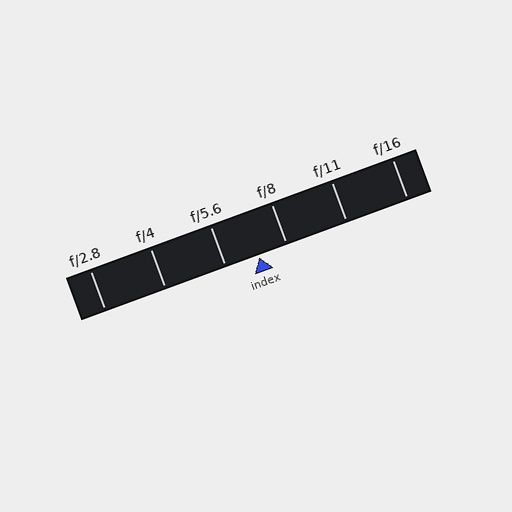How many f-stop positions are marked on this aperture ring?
There are 6 f-stop positions marked.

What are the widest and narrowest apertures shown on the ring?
The widest aperture shown is f/2.8 and the narrowest is f/16.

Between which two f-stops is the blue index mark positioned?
The index mark is between f/5.6 and f/8.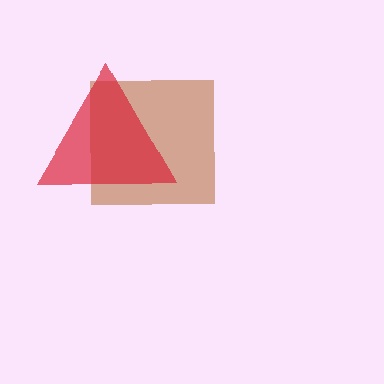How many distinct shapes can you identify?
There are 2 distinct shapes: a brown square, a red triangle.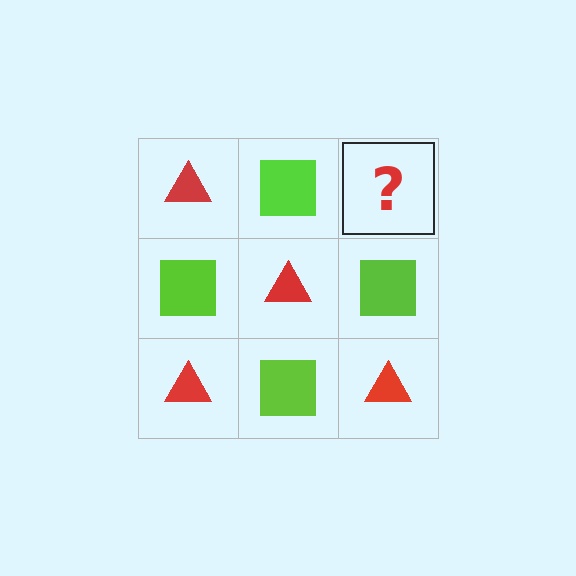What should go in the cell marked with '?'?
The missing cell should contain a red triangle.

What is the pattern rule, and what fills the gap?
The rule is that it alternates red triangle and lime square in a checkerboard pattern. The gap should be filled with a red triangle.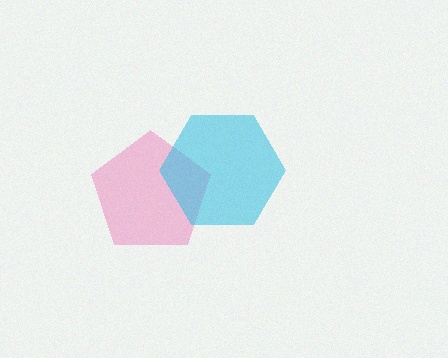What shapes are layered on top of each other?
The layered shapes are: a pink pentagon, a cyan hexagon.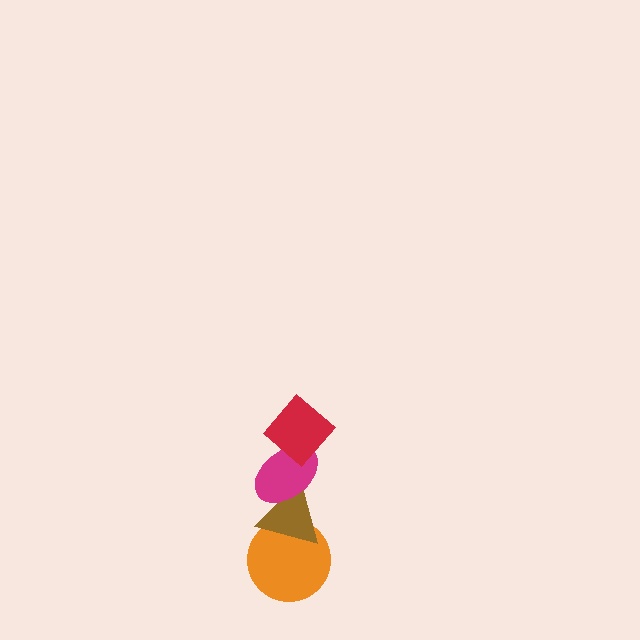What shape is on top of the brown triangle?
The magenta ellipse is on top of the brown triangle.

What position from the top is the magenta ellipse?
The magenta ellipse is 2nd from the top.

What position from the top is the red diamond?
The red diamond is 1st from the top.